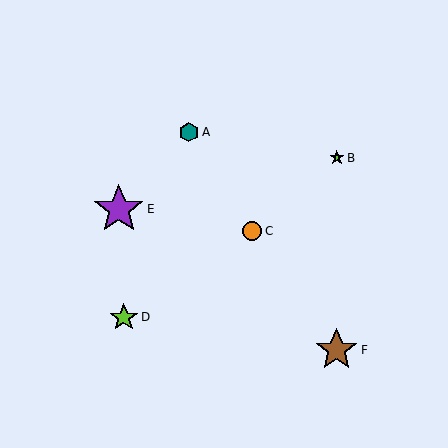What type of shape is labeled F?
Shape F is a brown star.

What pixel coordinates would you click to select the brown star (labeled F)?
Click at (336, 350) to select the brown star F.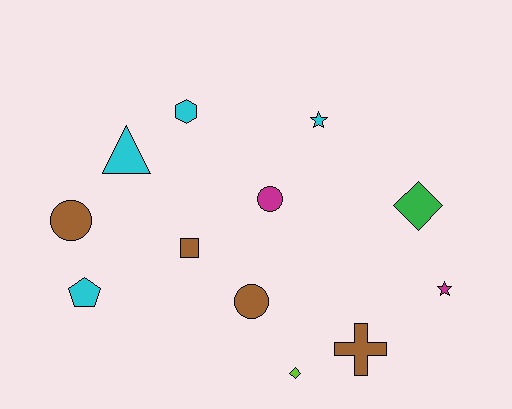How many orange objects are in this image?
There are no orange objects.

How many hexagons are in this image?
There is 1 hexagon.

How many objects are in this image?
There are 12 objects.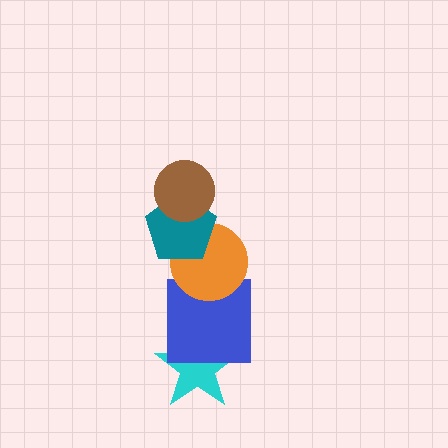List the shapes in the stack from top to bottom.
From top to bottom: the brown circle, the teal pentagon, the orange circle, the blue square, the cyan star.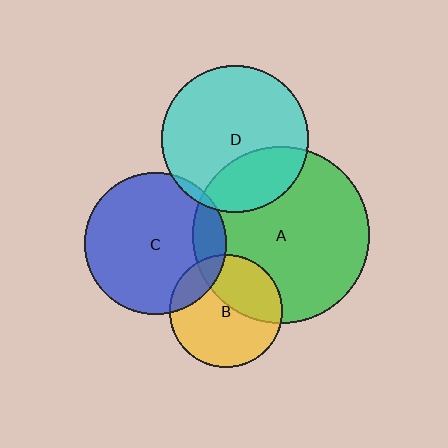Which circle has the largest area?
Circle A (green).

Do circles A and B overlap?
Yes.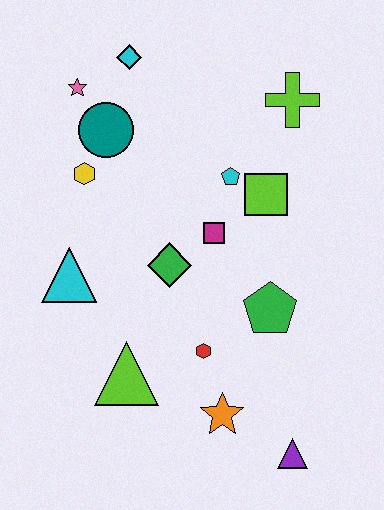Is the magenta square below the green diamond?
No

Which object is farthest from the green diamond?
The purple triangle is farthest from the green diamond.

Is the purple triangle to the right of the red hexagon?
Yes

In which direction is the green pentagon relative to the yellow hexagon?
The green pentagon is to the right of the yellow hexagon.